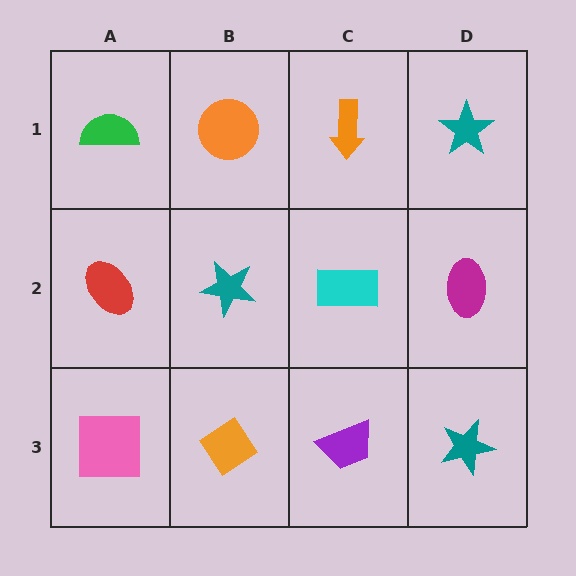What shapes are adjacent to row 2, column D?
A teal star (row 1, column D), a teal star (row 3, column D), a cyan rectangle (row 2, column C).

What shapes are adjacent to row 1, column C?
A cyan rectangle (row 2, column C), an orange circle (row 1, column B), a teal star (row 1, column D).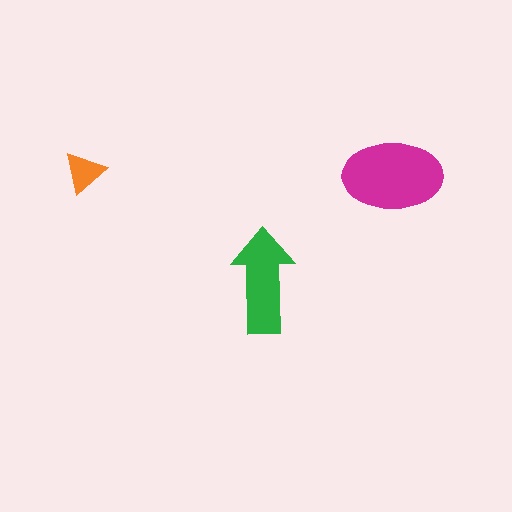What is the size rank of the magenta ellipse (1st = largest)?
1st.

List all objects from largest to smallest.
The magenta ellipse, the green arrow, the orange triangle.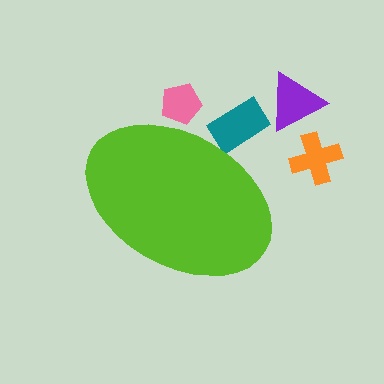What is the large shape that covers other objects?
A lime ellipse.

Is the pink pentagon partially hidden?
Yes, the pink pentagon is partially hidden behind the lime ellipse.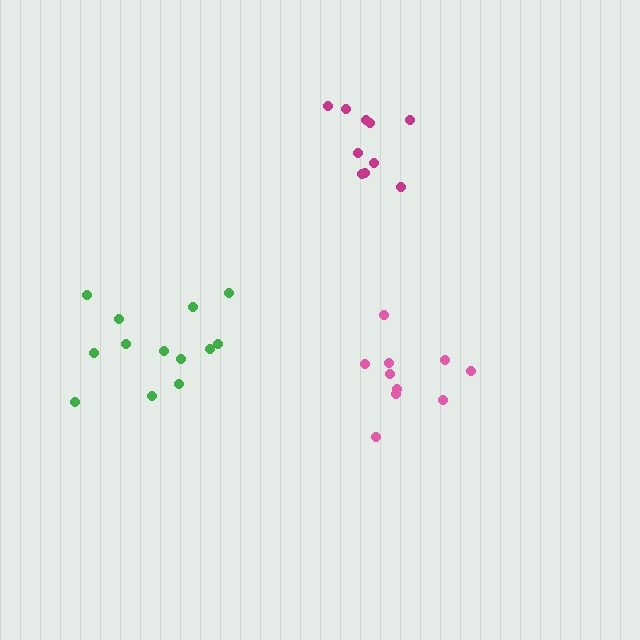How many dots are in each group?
Group 1: 10 dots, Group 2: 13 dots, Group 3: 10 dots (33 total).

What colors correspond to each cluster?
The clusters are colored: magenta, green, pink.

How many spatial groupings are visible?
There are 3 spatial groupings.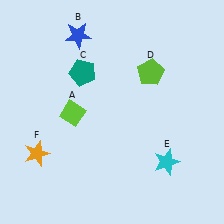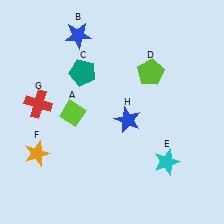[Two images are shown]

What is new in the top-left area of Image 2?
A red cross (G) was added in the top-left area of Image 2.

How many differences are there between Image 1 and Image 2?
There are 2 differences between the two images.